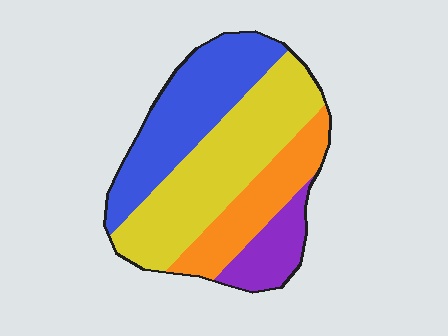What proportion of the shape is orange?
Orange takes up about one fifth (1/5) of the shape.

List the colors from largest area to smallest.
From largest to smallest: yellow, blue, orange, purple.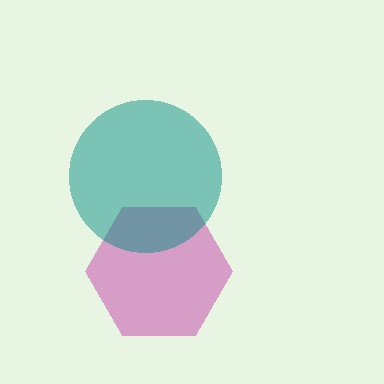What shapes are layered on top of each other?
The layered shapes are: a magenta hexagon, a teal circle.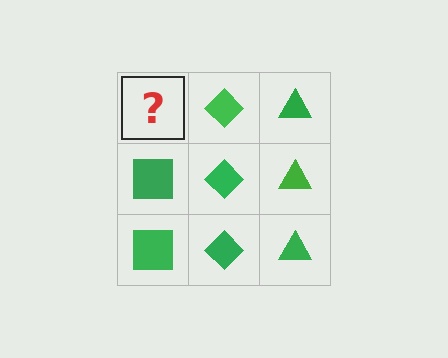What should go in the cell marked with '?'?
The missing cell should contain a green square.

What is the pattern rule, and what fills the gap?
The rule is that each column has a consistent shape. The gap should be filled with a green square.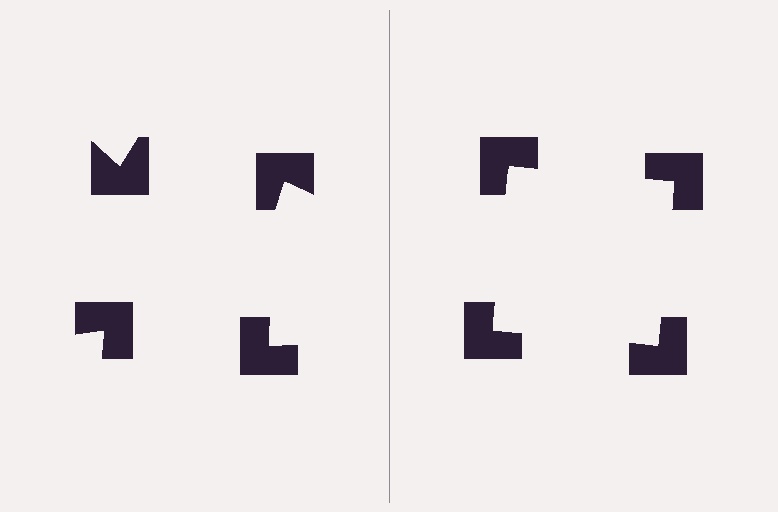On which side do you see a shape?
An illusory square appears on the right side. On the left side the wedge cuts are rotated, so no coherent shape forms.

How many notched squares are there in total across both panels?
8 — 4 on each side.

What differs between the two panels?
The notched squares are positioned identically on both sides; only the wedge orientations differ. On the right they align to a square; on the left they are misaligned.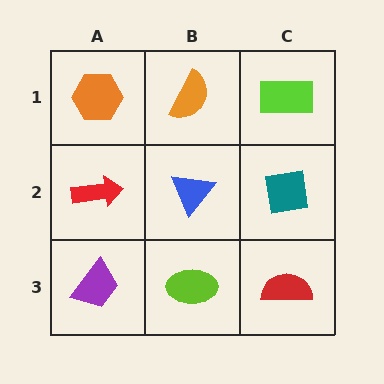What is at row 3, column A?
A purple trapezoid.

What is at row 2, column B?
A blue triangle.